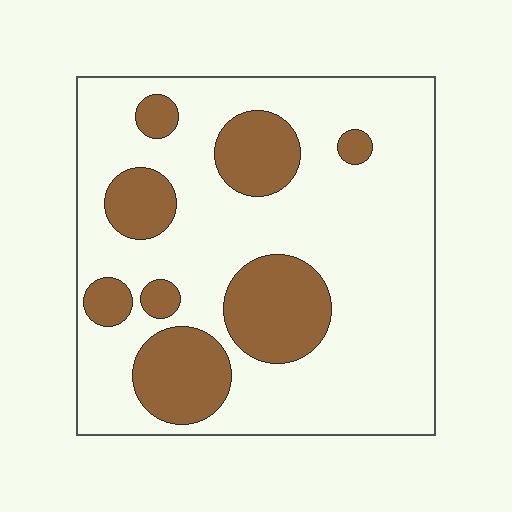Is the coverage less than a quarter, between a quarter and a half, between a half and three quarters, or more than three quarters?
Between a quarter and a half.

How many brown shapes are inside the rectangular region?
8.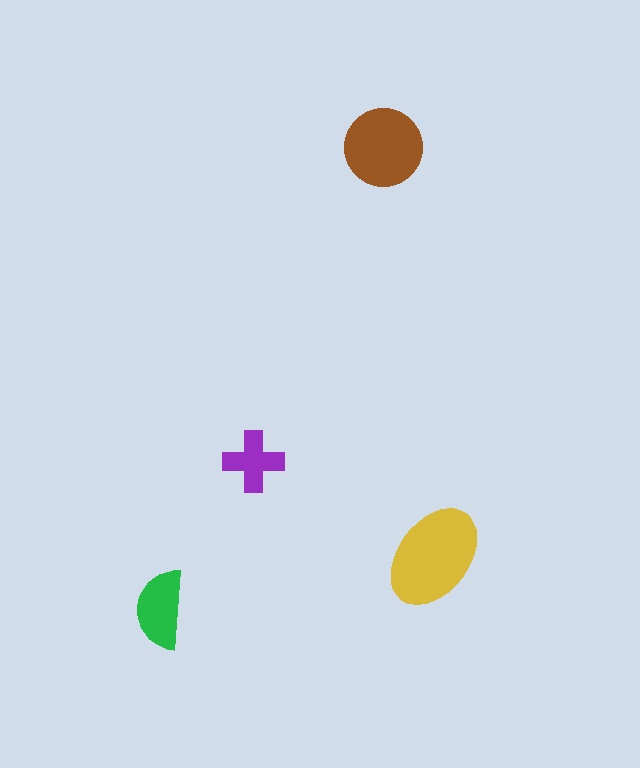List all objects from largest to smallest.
The yellow ellipse, the brown circle, the green semicircle, the purple cross.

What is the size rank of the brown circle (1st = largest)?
2nd.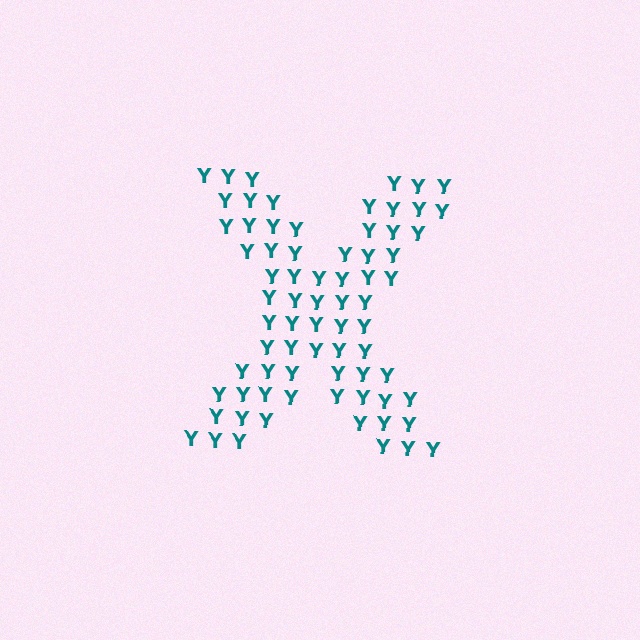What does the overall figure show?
The overall figure shows the letter X.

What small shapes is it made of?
It is made of small letter Y's.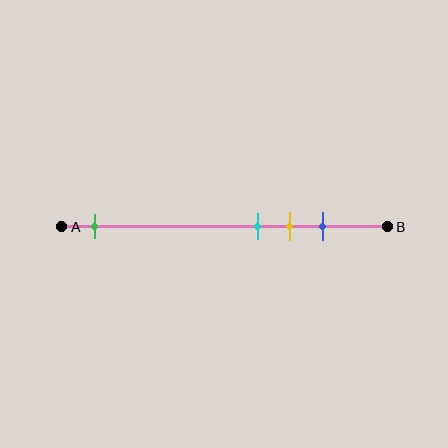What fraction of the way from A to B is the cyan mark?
The cyan mark is approximately 60% (0.6) of the way from A to B.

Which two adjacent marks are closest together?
The cyan and yellow marks are the closest adjacent pair.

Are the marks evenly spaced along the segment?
No, the marks are not evenly spaced.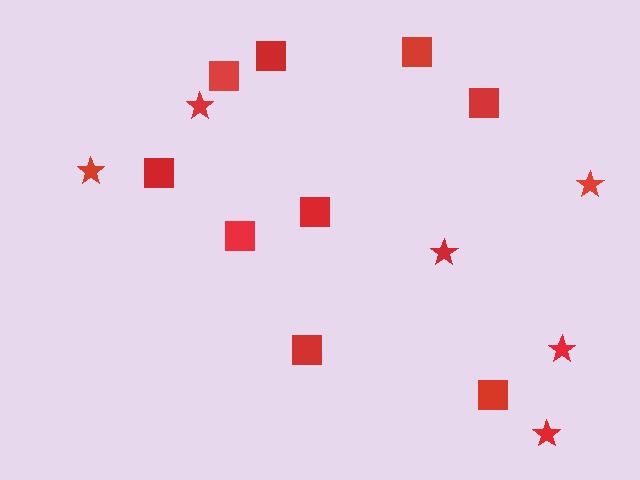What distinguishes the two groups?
There are 2 groups: one group of stars (6) and one group of squares (9).